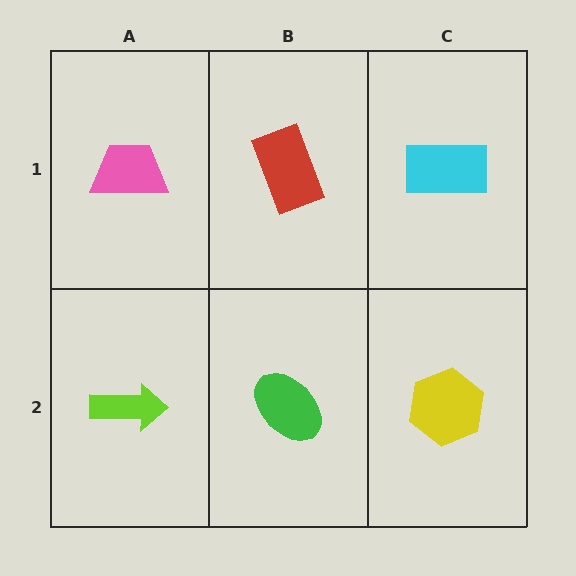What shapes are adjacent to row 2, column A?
A pink trapezoid (row 1, column A), a green ellipse (row 2, column B).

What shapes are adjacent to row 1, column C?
A yellow hexagon (row 2, column C), a red rectangle (row 1, column B).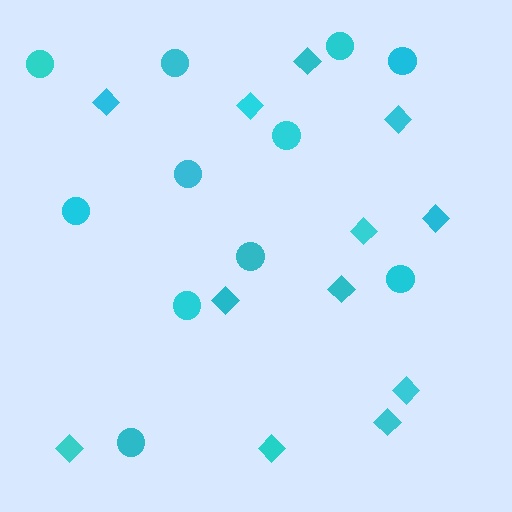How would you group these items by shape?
There are 2 groups: one group of diamonds (12) and one group of circles (11).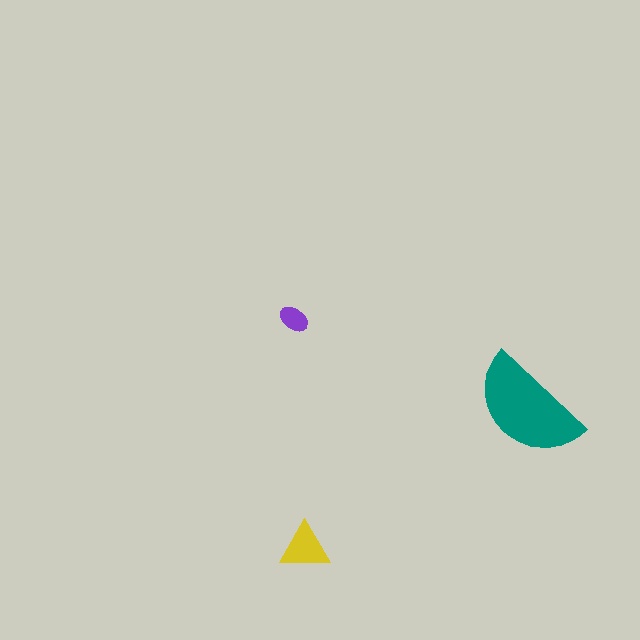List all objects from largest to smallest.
The teal semicircle, the yellow triangle, the purple ellipse.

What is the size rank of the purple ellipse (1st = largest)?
3rd.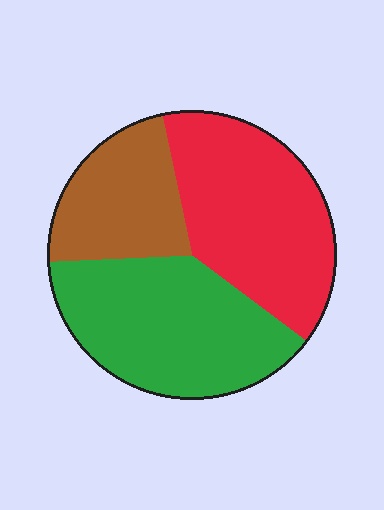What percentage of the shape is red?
Red takes up about three eighths (3/8) of the shape.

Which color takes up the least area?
Brown, at roughly 25%.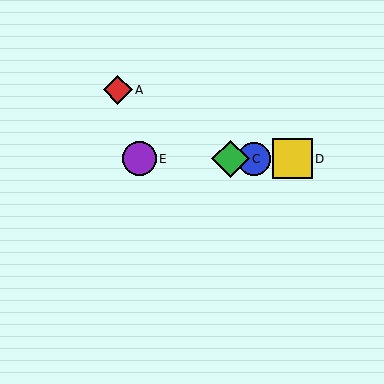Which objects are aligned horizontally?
Objects B, C, D, E are aligned horizontally.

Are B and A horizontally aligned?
No, B is at y≈159 and A is at y≈90.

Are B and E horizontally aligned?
Yes, both are at y≈159.